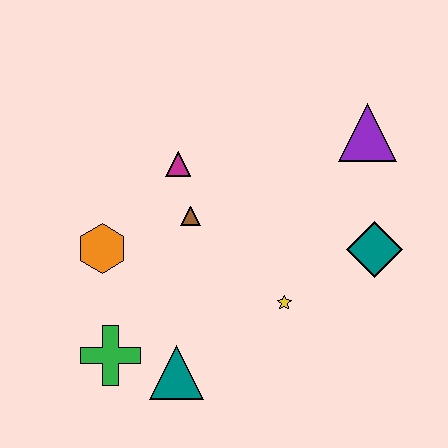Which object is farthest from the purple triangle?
The green cross is farthest from the purple triangle.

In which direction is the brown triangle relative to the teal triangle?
The brown triangle is above the teal triangle.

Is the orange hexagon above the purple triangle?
No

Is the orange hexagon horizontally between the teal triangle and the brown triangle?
No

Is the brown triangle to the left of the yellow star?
Yes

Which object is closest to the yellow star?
The teal diamond is closest to the yellow star.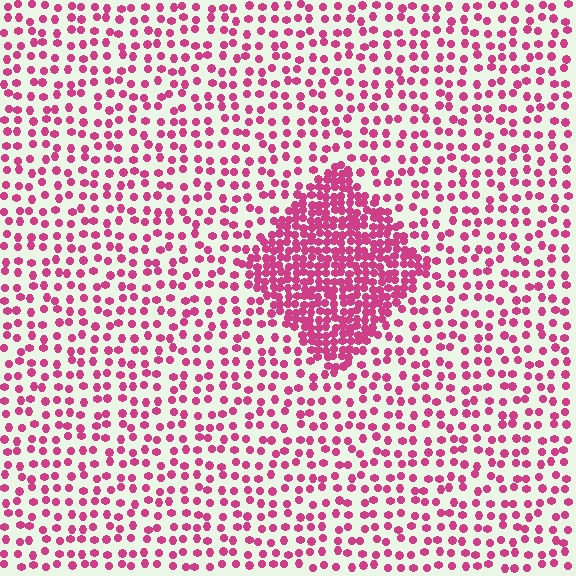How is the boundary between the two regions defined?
The boundary is defined by a change in element density (approximately 2.7x ratio). All elements are the same color, size, and shape.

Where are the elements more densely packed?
The elements are more densely packed inside the diamond boundary.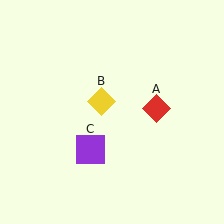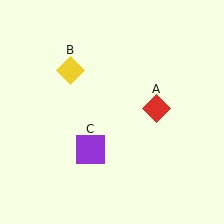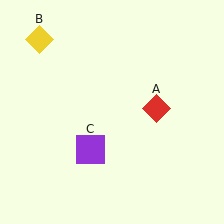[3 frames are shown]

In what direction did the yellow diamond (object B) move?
The yellow diamond (object B) moved up and to the left.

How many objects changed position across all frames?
1 object changed position: yellow diamond (object B).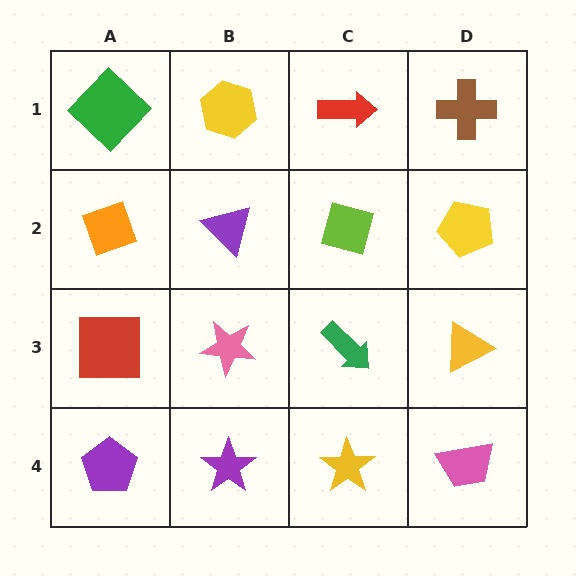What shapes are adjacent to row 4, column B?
A pink star (row 3, column B), a purple pentagon (row 4, column A), a yellow star (row 4, column C).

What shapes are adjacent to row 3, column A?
An orange diamond (row 2, column A), a purple pentagon (row 4, column A), a pink star (row 3, column B).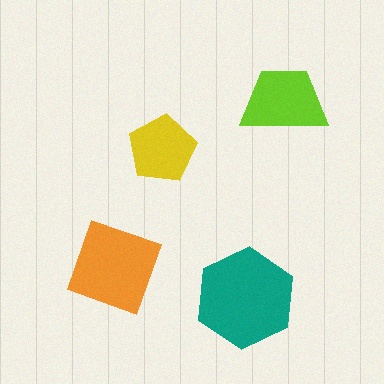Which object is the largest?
The teal hexagon.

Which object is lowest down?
The teal hexagon is bottommost.